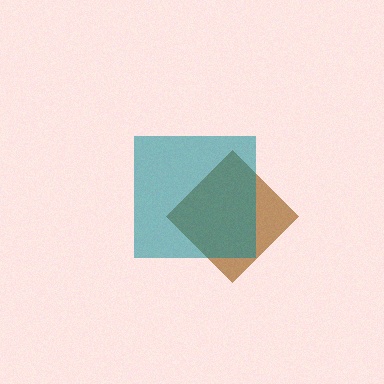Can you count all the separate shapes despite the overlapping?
Yes, there are 2 separate shapes.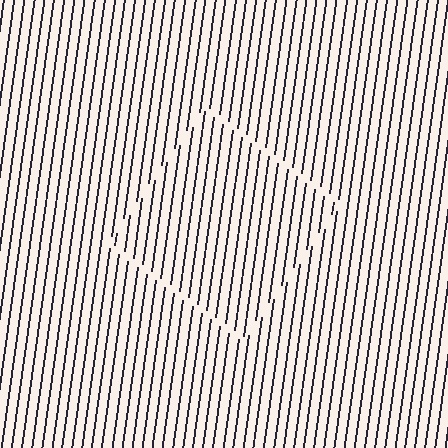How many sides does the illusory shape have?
4 sides — the line-ends trace a square.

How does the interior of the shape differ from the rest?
The interior of the shape contains the same grating, shifted by half a period — the contour is defined by the phase discontinuity where line-ends from the inner and outer gratings abut.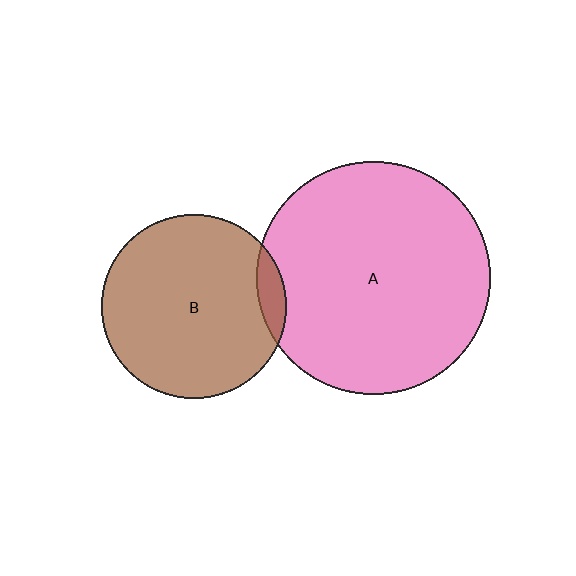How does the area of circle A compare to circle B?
Approximately 1.6 times.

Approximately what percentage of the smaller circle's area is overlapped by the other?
Approximately 5%.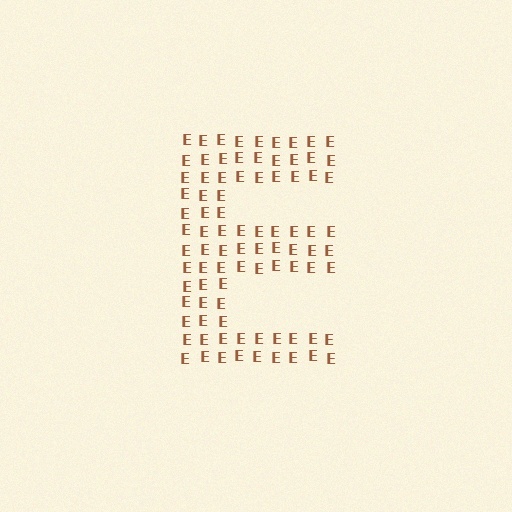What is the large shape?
The large shape is the letter E.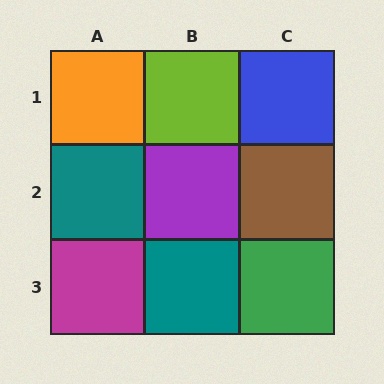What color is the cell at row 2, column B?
Purple.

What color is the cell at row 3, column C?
Green.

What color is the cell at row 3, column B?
Teal.